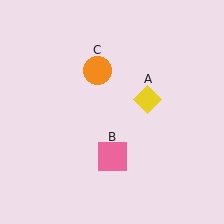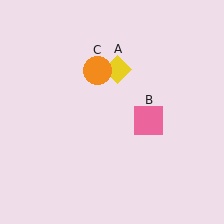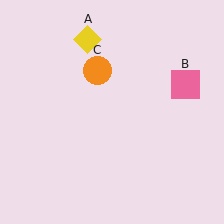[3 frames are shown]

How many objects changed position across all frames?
2 objects changed position: yellow diamond (object A), pink square (object B).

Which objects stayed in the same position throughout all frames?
Orange circle (object C) remained stationary.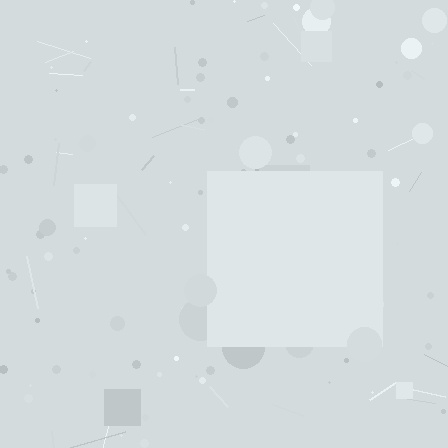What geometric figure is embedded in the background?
A square is embedded in the background.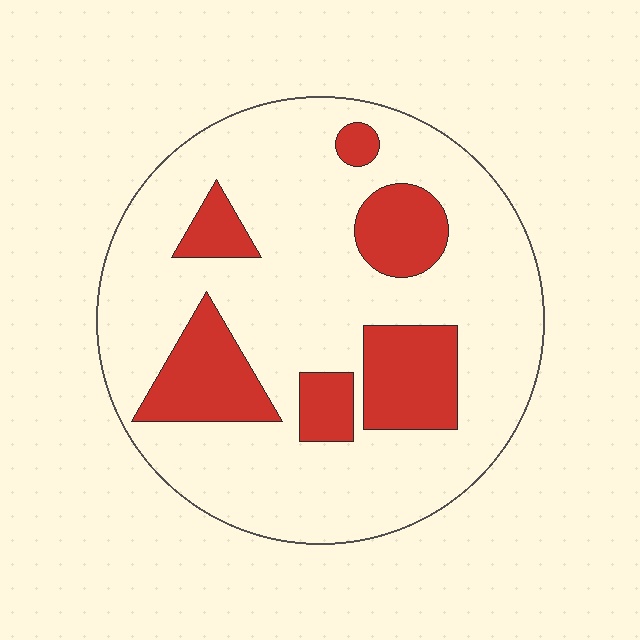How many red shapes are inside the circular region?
6.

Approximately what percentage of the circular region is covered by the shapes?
Approximately 25%.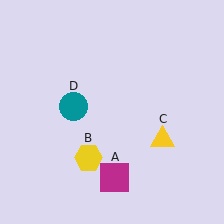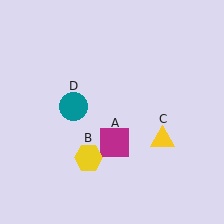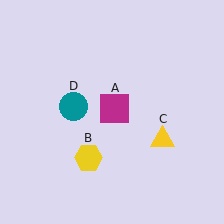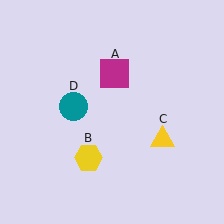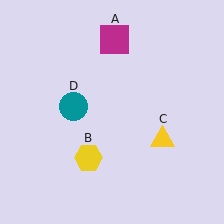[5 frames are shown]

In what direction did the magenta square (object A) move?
The magenta square (object A) moved up.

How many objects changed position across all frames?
1 object changed position: magenta square (object A).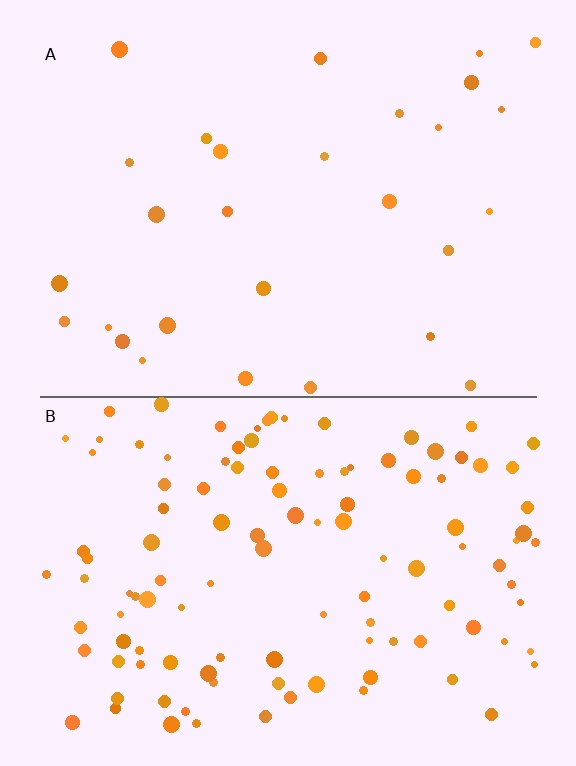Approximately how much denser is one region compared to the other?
Approximately 4.0× — region B over region A.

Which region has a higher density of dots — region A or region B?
B (the bottom).